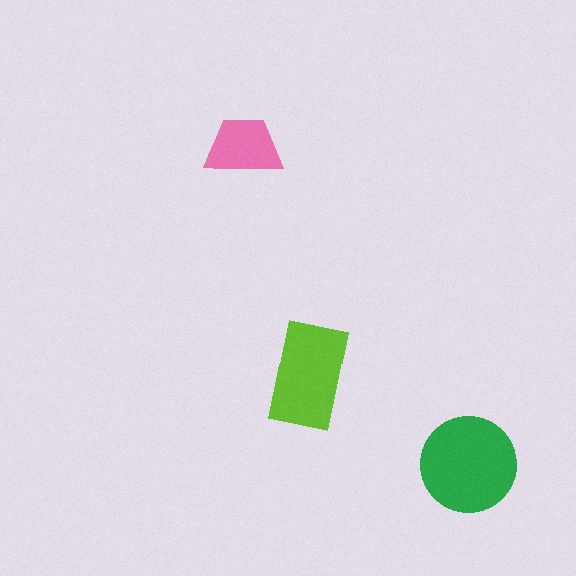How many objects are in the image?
There are 3 objects in the image.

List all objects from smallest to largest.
The pink trapezoid, the lime rectangle, the green circle.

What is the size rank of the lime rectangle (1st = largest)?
2nd.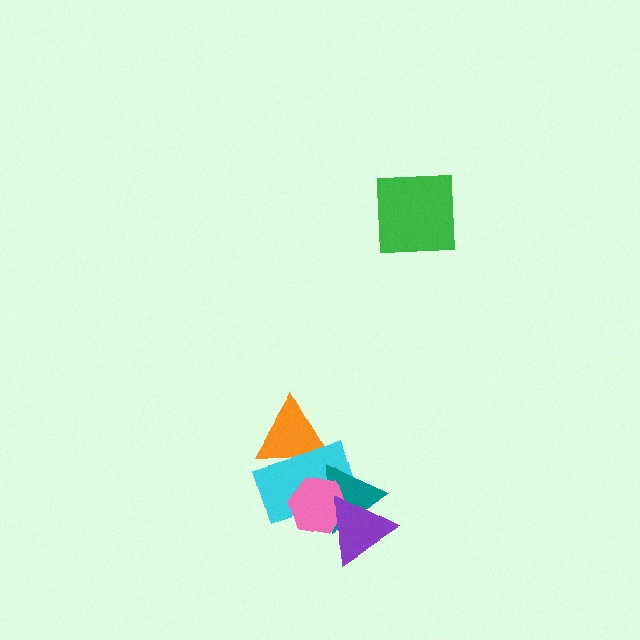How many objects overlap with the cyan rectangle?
4 objects overlap with the cyan rectangle.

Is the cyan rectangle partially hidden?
Yes, it is partially covered by another shape.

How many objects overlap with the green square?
0 objects overlap with the green square.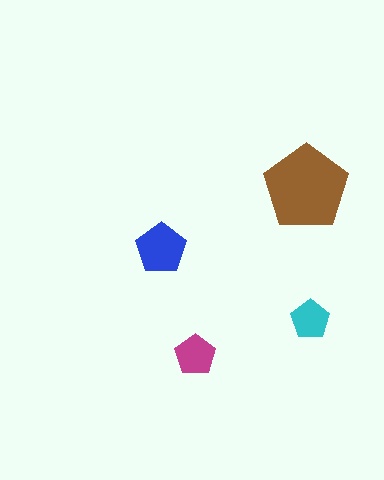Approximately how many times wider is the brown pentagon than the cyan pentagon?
About 2 times wider.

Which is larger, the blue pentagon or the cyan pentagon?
The blue one.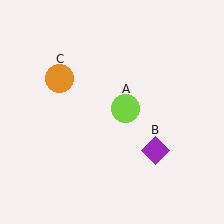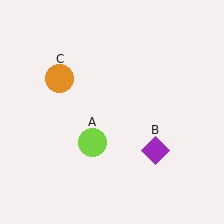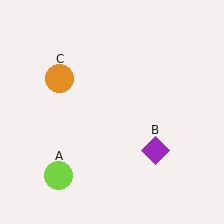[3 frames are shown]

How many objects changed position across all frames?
1 object changed position: lime circle (object A).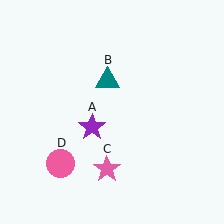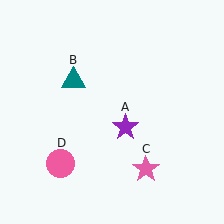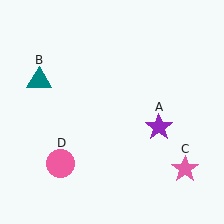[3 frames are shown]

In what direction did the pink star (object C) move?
The pink star (object C) moved right.